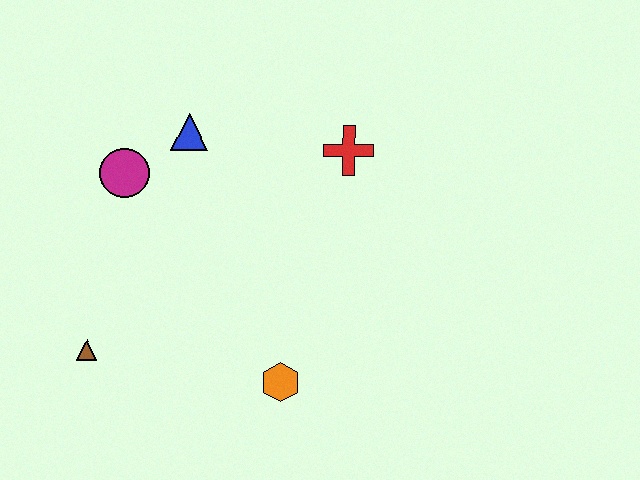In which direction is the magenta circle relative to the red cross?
The magenta circle is to the left of the red cross.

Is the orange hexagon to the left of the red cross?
Yes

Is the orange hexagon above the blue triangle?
No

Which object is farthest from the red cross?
The brown triangle is farthest from the red cross.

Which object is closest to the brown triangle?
The magenta circle is closest to the brown triangle.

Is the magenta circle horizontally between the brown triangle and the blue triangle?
Yes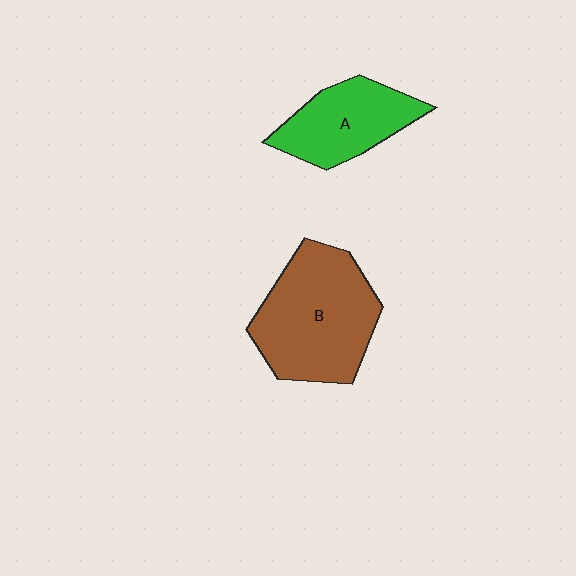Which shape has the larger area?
Shape B (brown).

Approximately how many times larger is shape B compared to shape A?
Approximately 1.6 times.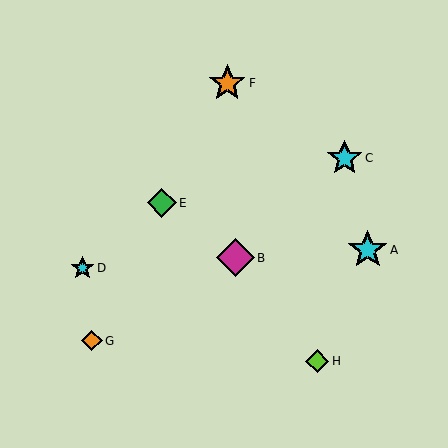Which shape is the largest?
The cyan star (labeled A) is the largest.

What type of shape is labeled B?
Shape B is a magenta diamond.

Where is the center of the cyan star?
The center of the cyan star is at (82, 268).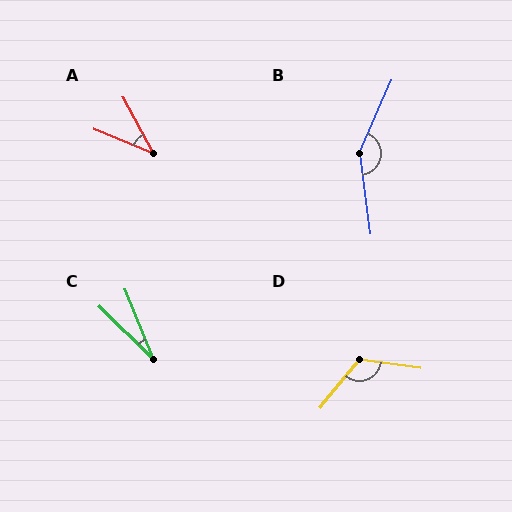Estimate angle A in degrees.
Approximately 39 degrees.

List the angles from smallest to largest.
C (23°), A (39°), D (122°), B (148°).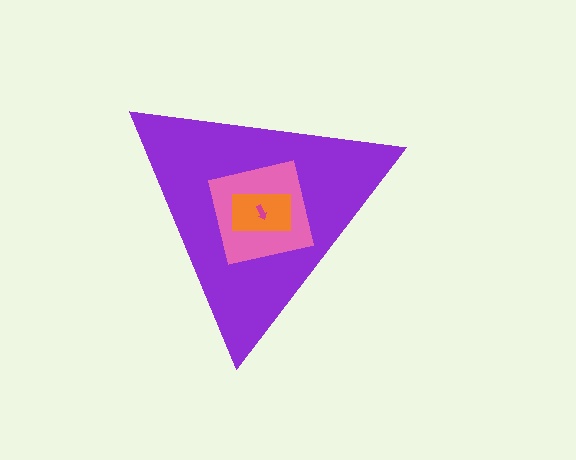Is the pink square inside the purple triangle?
Yes.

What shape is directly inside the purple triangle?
The pink square.